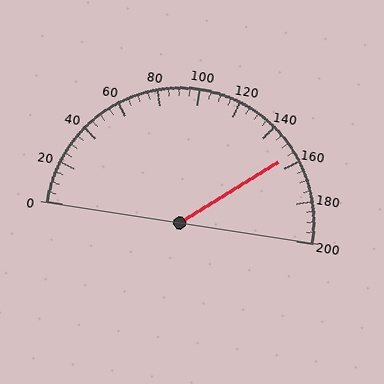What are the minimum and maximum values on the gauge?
The gauge ranges from 0 to 200.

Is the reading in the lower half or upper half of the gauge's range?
The reading is in the upper half of the range (0 to 200).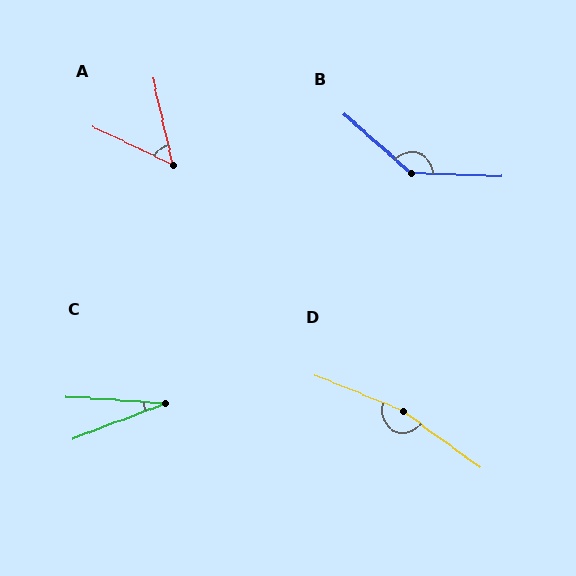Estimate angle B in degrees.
Approximately 140 degrees.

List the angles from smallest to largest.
C (25°), A (52°), B (140°), D (165°).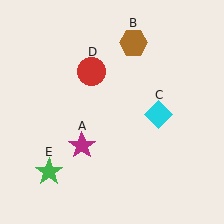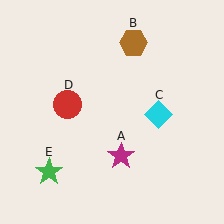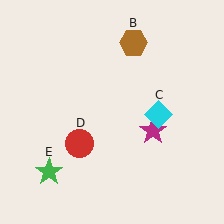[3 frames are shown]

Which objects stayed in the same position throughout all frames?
Brown hexagon (object B) and cyan diamond (object C) and green star (object E) remained stationary.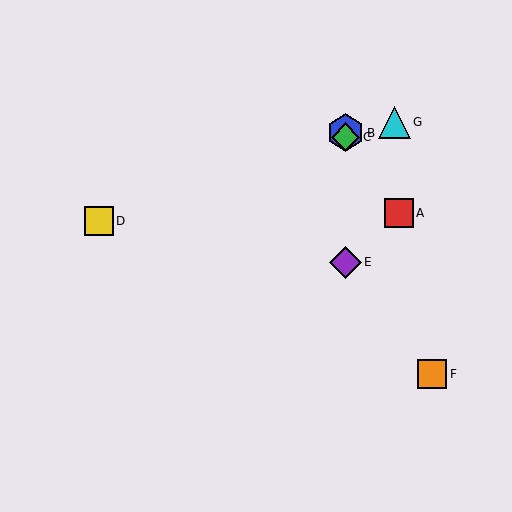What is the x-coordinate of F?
Object F is at x≈432.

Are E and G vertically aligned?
No, E is at x≈345 and G is at x≈395.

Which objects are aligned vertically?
Objects B, C, E are aligned vertically.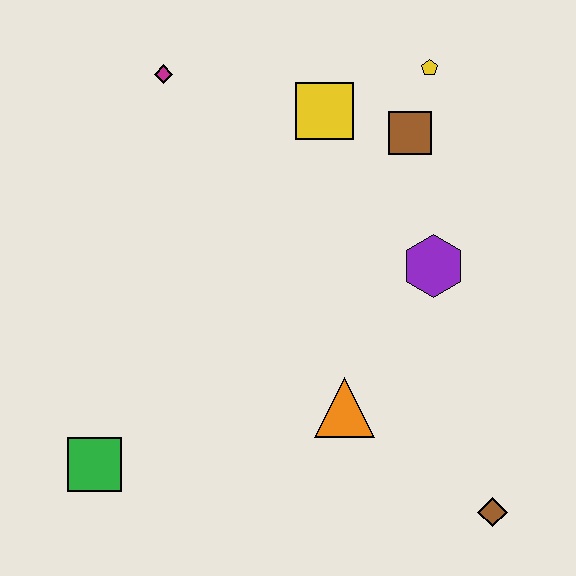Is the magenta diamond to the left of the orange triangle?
Yes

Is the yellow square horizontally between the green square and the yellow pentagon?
Yes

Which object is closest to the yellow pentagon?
The brown square is closest to the yellow pentagon.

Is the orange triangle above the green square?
Yes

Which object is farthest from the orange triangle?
The magenta diamond is farthest from the orange triangle.